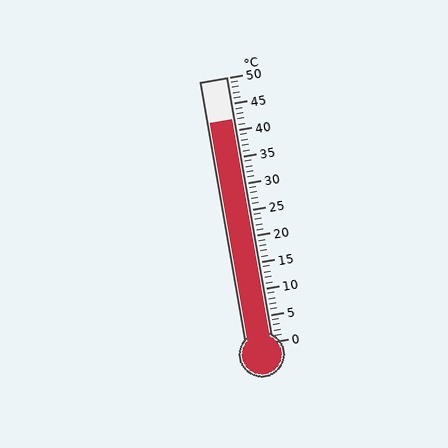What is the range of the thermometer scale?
The thermometer scale ranges from 0°C to 50°C.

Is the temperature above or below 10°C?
The temperature is above 10°C.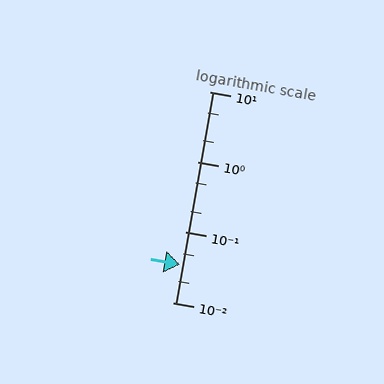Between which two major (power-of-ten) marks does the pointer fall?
The pointer is between 0.01 and 0.1.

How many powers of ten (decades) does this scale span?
The scale spans 3 decades, from 0.01 to 10.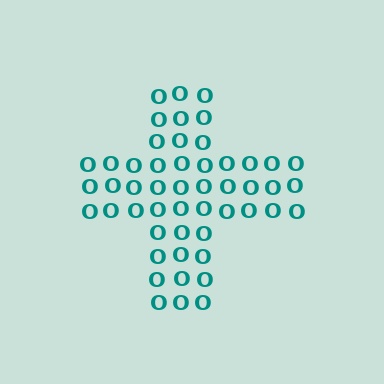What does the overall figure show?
The overall figure shows a cross.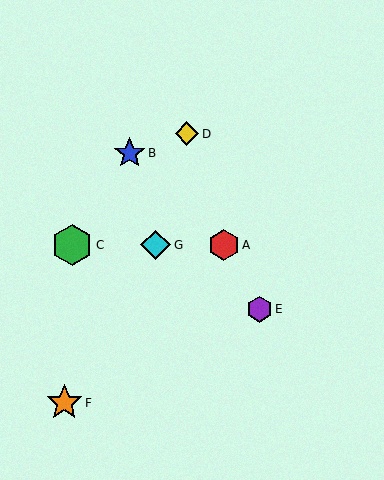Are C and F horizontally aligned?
No, C is at y≈245 and F is at y≈403.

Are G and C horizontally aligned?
Yes, both are at y≈245.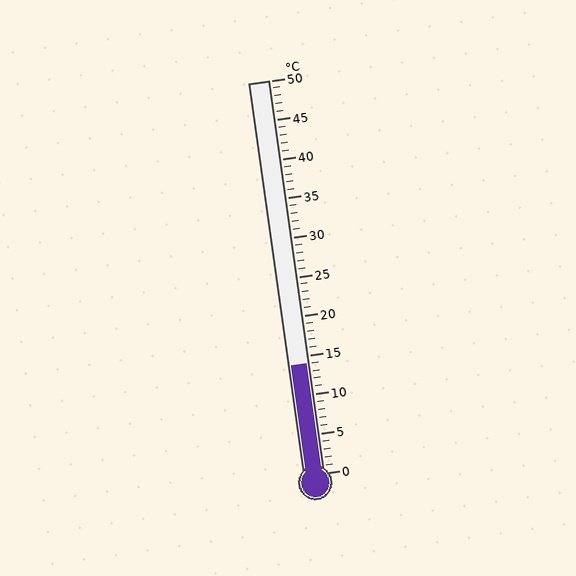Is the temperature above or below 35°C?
The temperature is below 35°C.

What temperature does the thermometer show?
The thermometer shows approximately 14°C.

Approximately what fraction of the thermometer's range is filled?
The thermometer is filled to approximately 30% of its range.